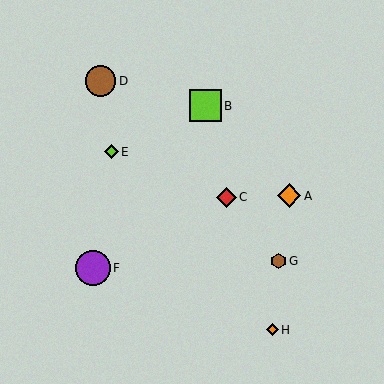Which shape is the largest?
The purple circle (labeled F) is the largest.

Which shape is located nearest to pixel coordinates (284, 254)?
The brown hexagon (labeled G) at (279, 261) is nearest to that location.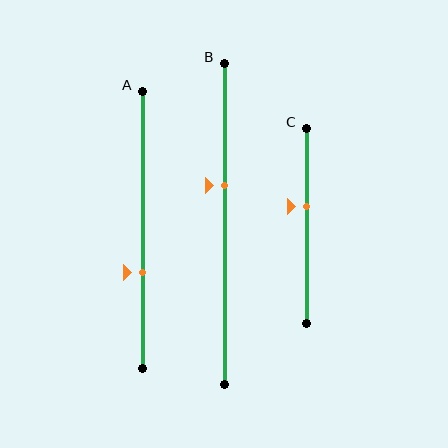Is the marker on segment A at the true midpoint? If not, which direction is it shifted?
No, the marker on segment A is shifted downward by about 15% of the segment length.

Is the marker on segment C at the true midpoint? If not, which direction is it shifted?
No, the marker on segment C is shifted upward by about 10% of the segment length.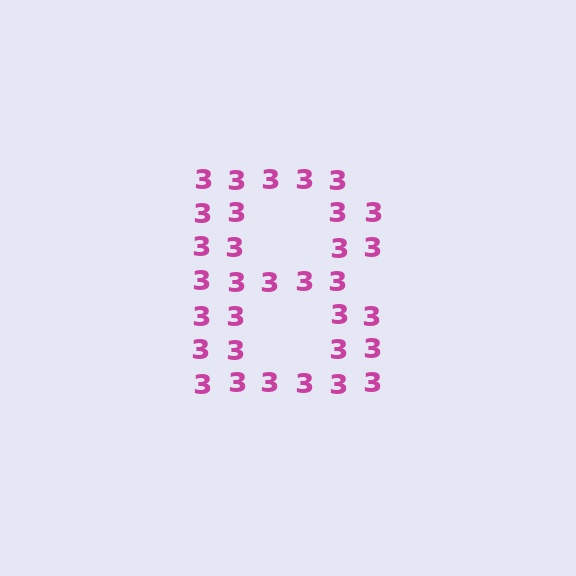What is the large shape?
The large shape is the letter B.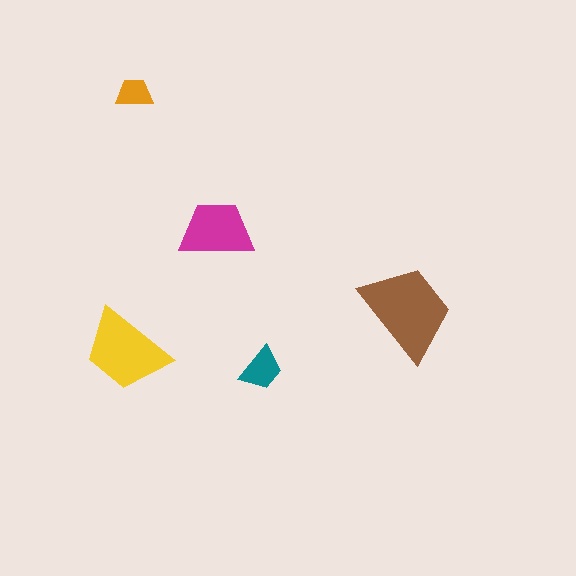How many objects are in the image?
There are 5 objects in the image.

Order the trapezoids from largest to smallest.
the brown one, the yellow one, the magenta one, the teal one, the orange one.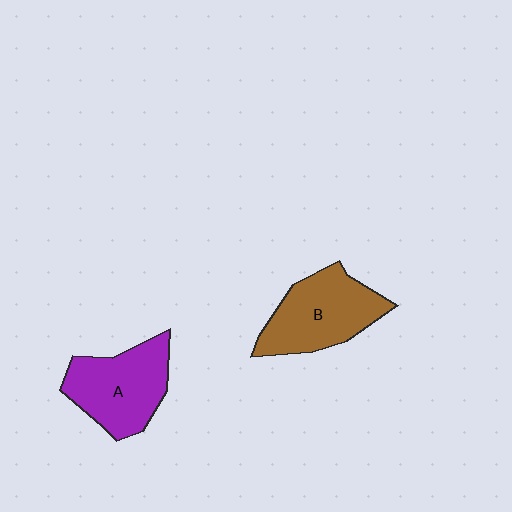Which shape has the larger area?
Shape B (brown).